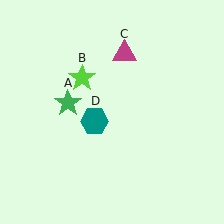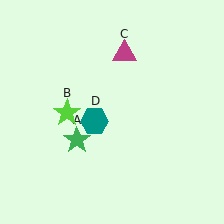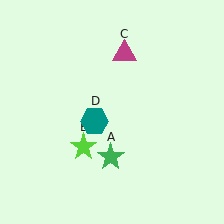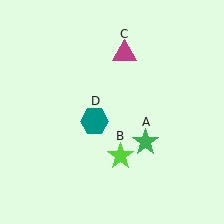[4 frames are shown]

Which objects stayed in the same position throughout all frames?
Magenta triangle (object C) and teal hexagon (object D) remained stationary.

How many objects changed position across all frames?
2 objects changed position: green star (object A), lime star (object B).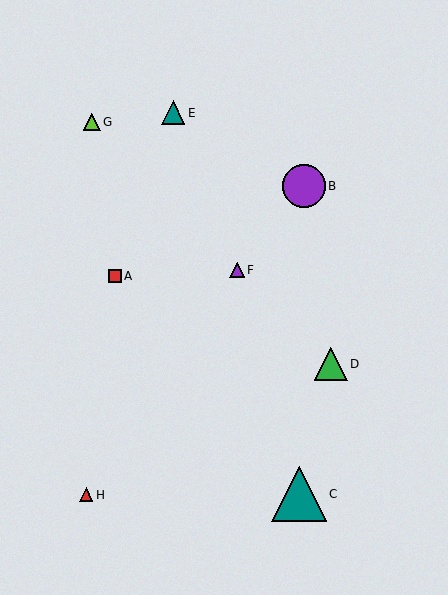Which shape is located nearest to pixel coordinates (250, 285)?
The purple triangle (labeled F) at (237, 270) is nearest to that location.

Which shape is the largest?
The teal triangle (labeled C) is the largest.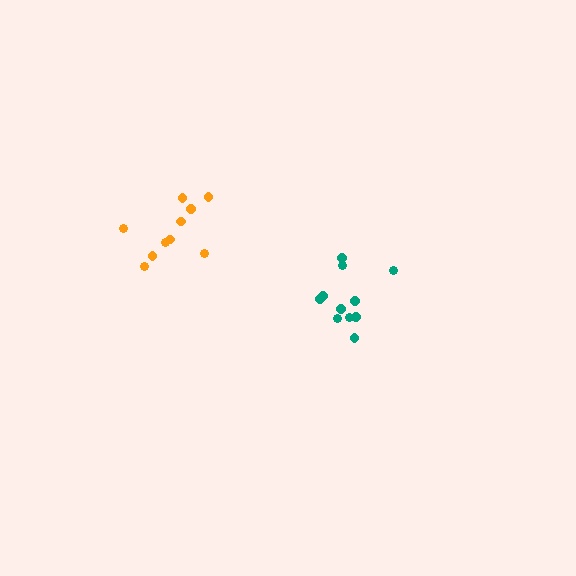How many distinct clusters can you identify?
There are 2 distinct clusters.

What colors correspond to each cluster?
The clusters are colored: teal, orange.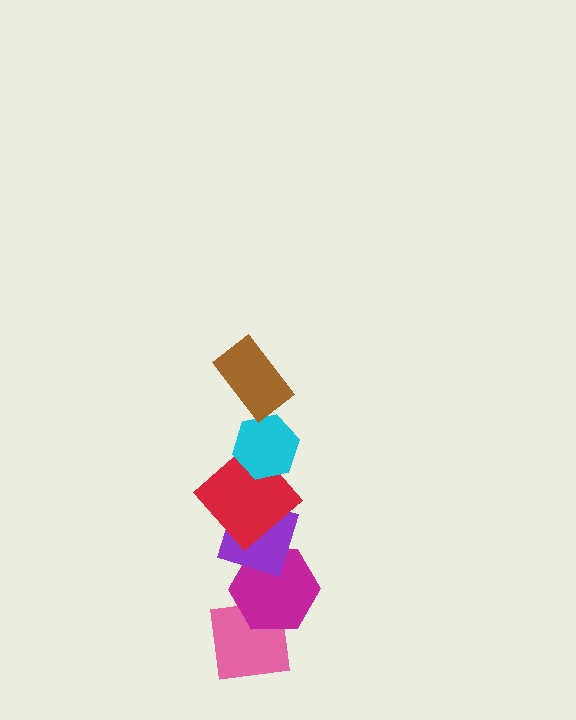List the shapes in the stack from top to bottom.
From top to bottom: the brown rectangle, the cyan hexagon, the red diamond, the purple diamond, the magenta hexagon, the pink square.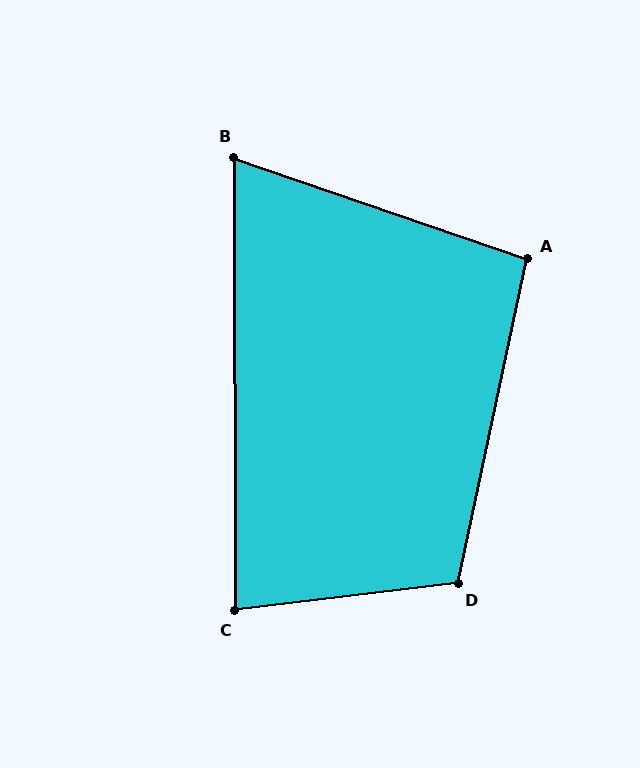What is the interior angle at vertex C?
Approximately 83 degrees (acute).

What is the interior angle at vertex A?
Approximately 97 degrees (obtuse).